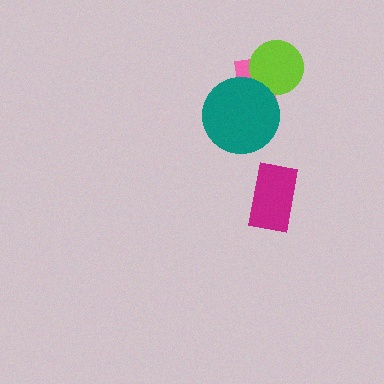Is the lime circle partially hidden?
No, no other shape covers it.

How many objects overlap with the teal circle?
1 object overlaps with the teal circle.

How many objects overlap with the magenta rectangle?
0 objects overlap with the magenta rectangle.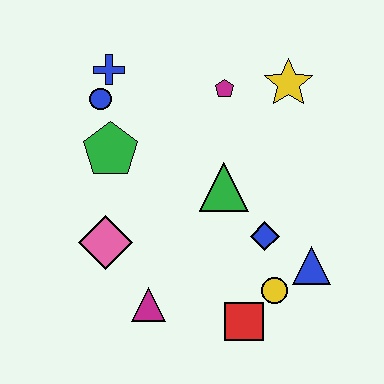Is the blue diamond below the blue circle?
Yes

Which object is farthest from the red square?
The blue cross is farthest from the red square.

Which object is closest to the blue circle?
The blue cross is closest to the blue circle.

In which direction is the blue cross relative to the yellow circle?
The blue cross is above the yellow circle.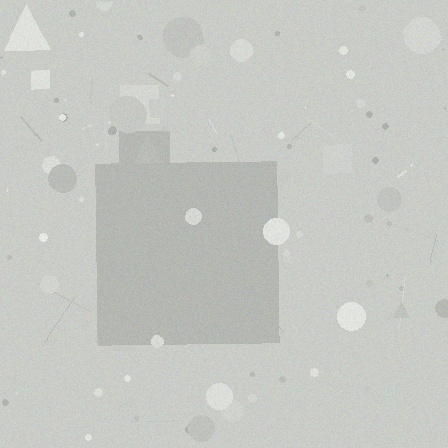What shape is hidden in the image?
A square is hidden in the image.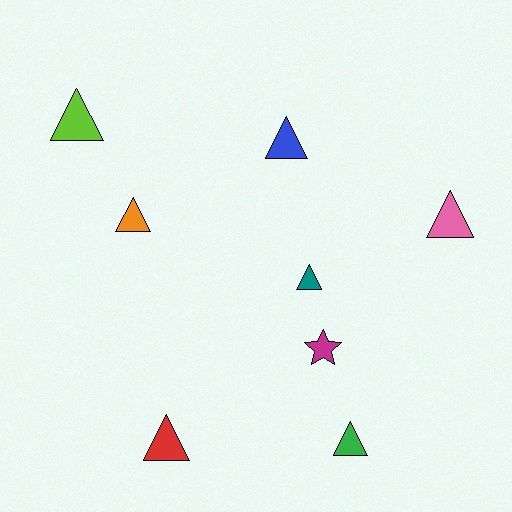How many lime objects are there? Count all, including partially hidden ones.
There is 1 lime object.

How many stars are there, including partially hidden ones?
There is 1 star.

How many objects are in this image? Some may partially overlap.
There are 8 objects.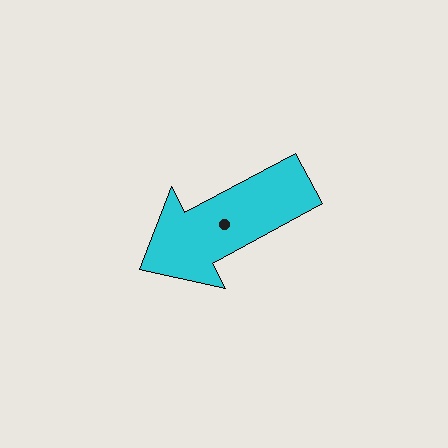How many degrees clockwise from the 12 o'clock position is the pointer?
Approximately 242 degrees.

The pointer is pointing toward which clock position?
Roughly 8 o'clock.